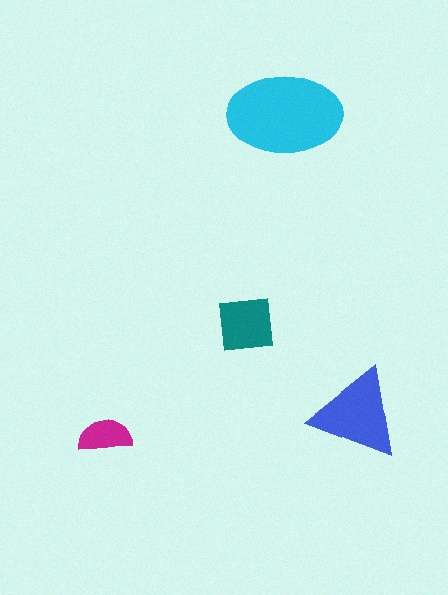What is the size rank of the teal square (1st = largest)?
3rd.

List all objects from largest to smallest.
The cyan ellipse, the blue triangle, the teal square, the magenta semicircle.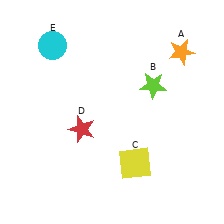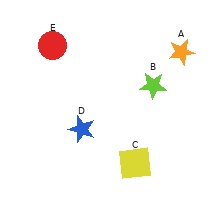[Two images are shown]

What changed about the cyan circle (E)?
In Image 1, E is cyan. In Image 2, it changed to red.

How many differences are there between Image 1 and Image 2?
There are 2 differences between the two images.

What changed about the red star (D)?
In Image 1, D is red. In Image 2, it changed to blue.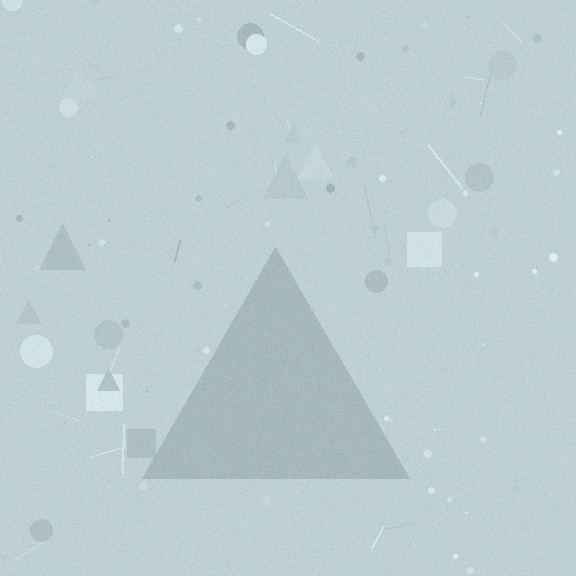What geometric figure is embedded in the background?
A triangle is embedded in the background.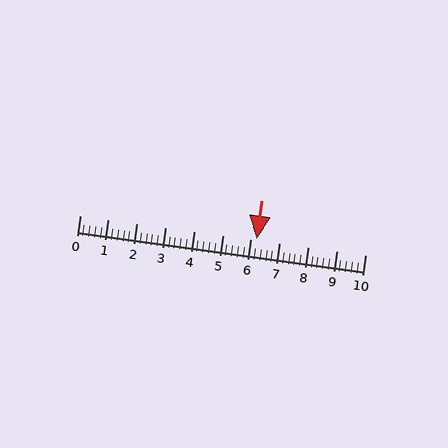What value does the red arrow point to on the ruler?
The red arrow points to approximately 6.2.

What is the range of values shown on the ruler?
The ruler shows values from 0 to 10.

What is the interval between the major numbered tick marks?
The major tick marks are spaced 1 units apart.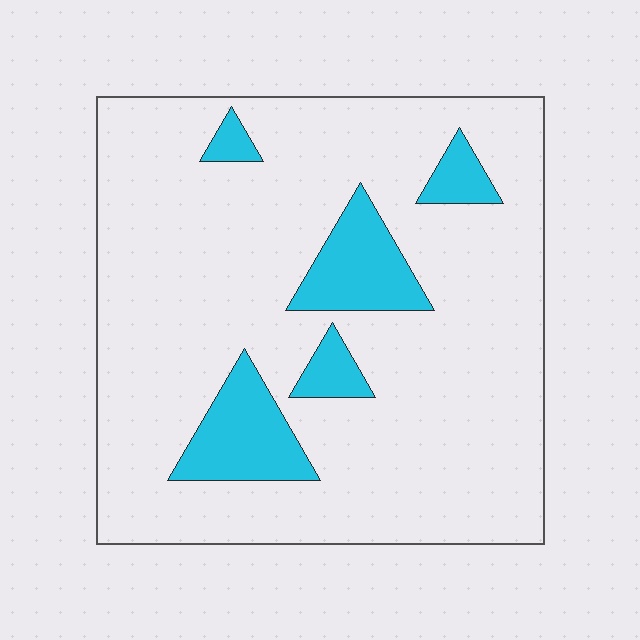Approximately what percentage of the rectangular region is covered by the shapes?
Approximately 15%.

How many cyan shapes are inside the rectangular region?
5.